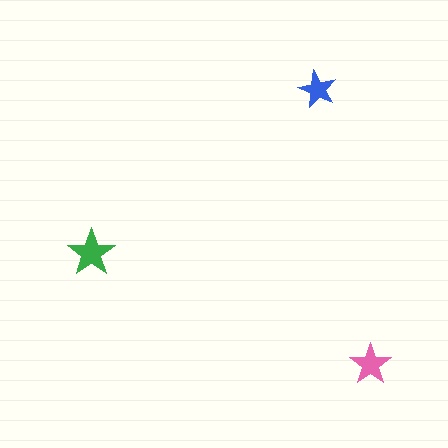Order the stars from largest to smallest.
the green one, the pink one, the blue one.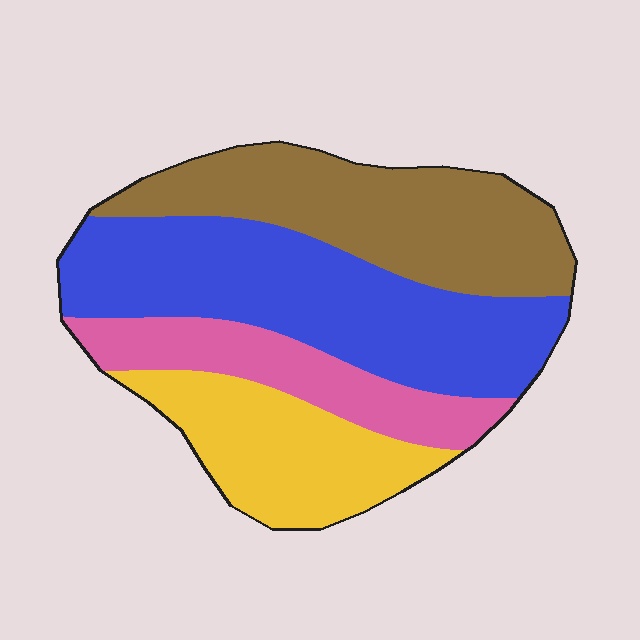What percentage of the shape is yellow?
Yellow takes up less than a quarter of the shape.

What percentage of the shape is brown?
Brown covers around 30% of the shape.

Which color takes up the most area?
Blue, at roughly 35%.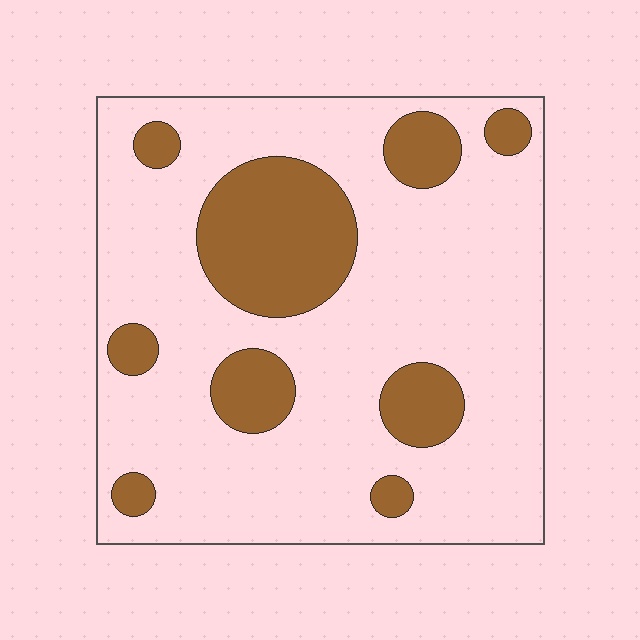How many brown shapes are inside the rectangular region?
9.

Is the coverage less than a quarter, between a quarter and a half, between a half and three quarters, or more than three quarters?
Less than a quarter.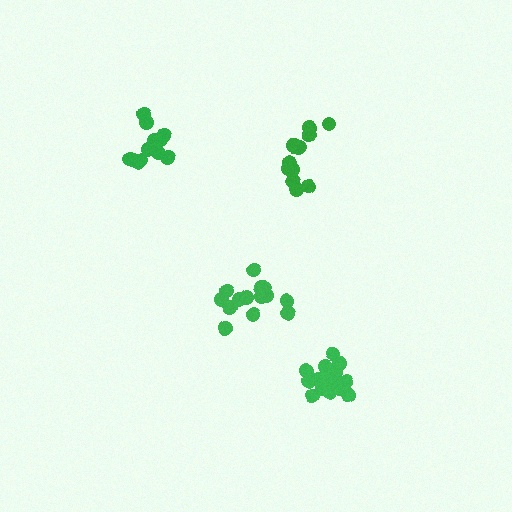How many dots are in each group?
Group 1: 13 dots, Group 2: 13 dots, Group 3: 14 dots, Group 4: 16 dots (56 total).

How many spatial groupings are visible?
There are 4 spatial groupings.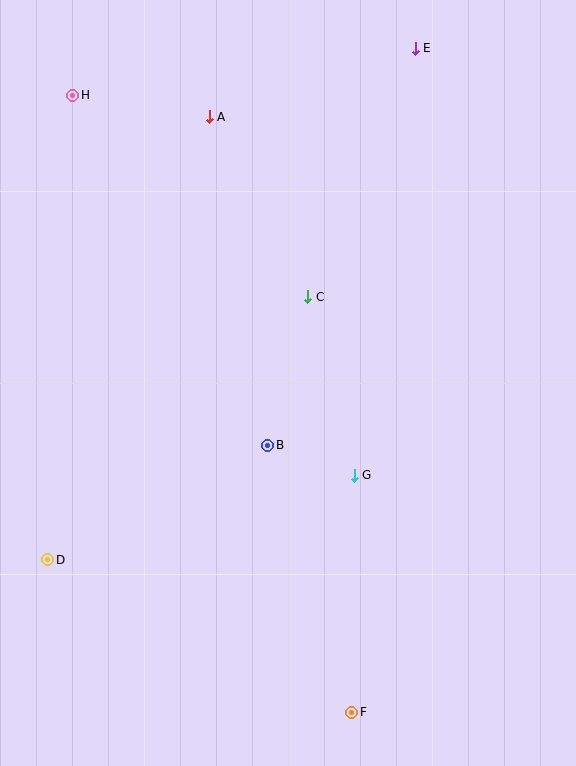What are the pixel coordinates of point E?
Point E is at (415, 48).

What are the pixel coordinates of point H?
Point H is at (73, 95).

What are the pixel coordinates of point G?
Point G is at (354, 475).